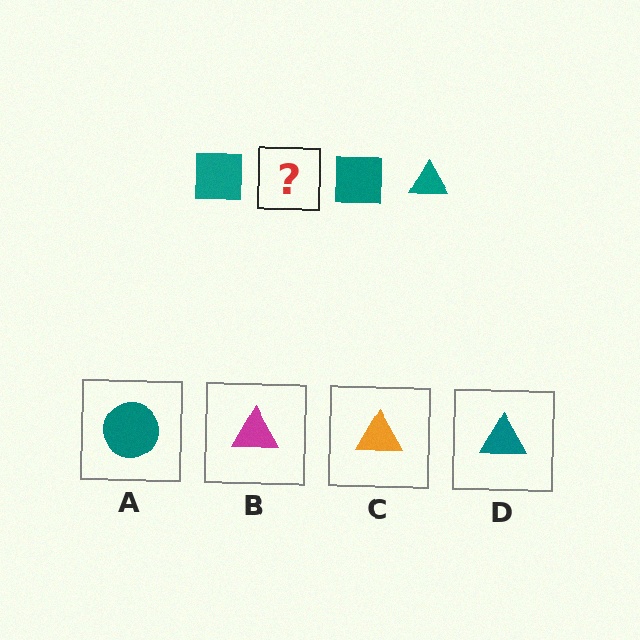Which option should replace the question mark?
Option D.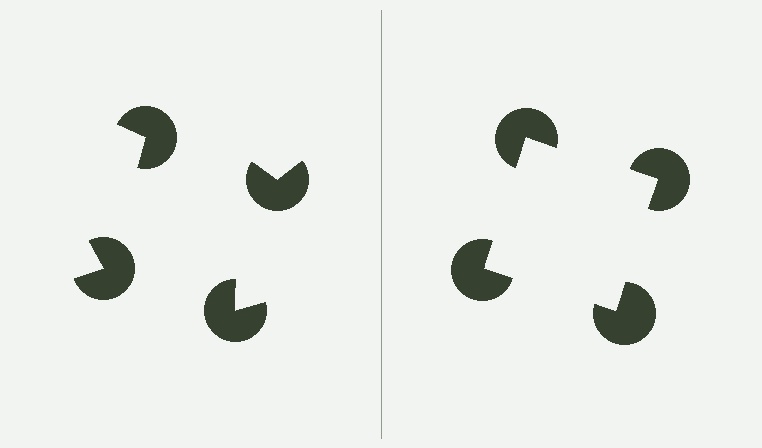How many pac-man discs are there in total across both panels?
8 — 4 on each side.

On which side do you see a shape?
An illusory square appears on the right side. On the left side the wedge cuts are rotated, so no coherent shape forms.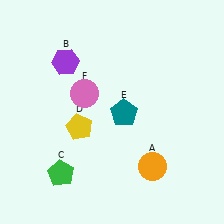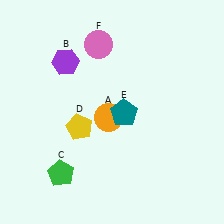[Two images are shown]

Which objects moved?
The objects that moved are: the orange circle (A), the pink circle (F).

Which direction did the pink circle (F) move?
The pink circle (F) moved up.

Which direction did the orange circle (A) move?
The orange circle (A) moved up.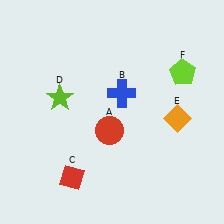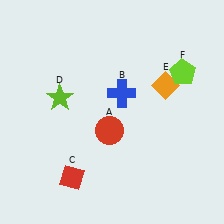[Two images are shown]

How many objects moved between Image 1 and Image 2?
1 object moved between the two images.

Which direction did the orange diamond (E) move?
The orange diamond (E) moved up.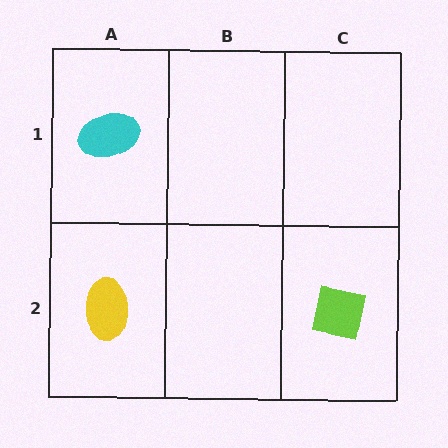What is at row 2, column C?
A lime square.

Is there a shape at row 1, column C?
No, that cell is empty.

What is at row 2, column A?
A yellow ellipse.